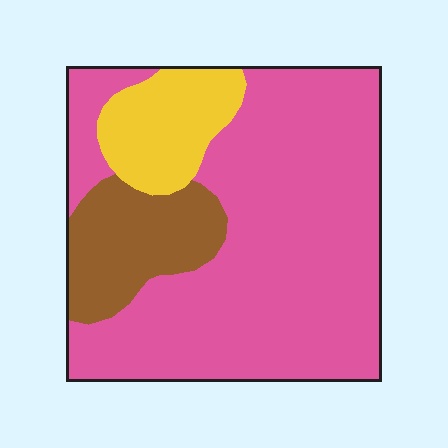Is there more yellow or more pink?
Pink.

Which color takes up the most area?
Pink, at roughly 70%.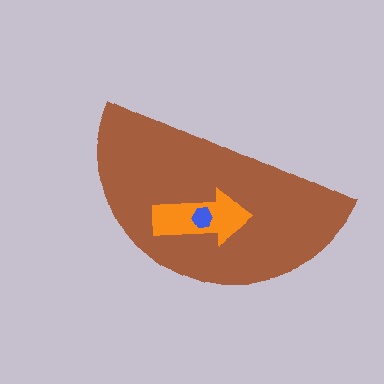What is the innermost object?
The blue hexagon.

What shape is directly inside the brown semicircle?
The orange arrow.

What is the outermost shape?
The brown semicircle.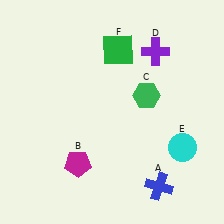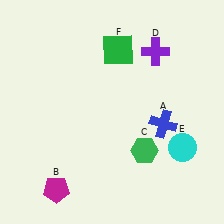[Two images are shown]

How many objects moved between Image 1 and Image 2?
3 objects moved between the two images.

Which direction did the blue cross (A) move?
The blue cross (A) moved up.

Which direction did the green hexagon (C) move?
The green hexagon (C) moved down.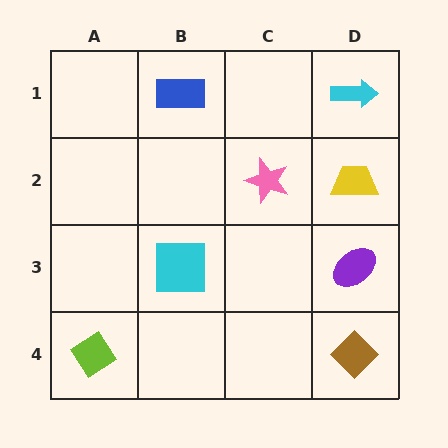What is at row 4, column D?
A brown diamond.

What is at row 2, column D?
A yellow trapezoid.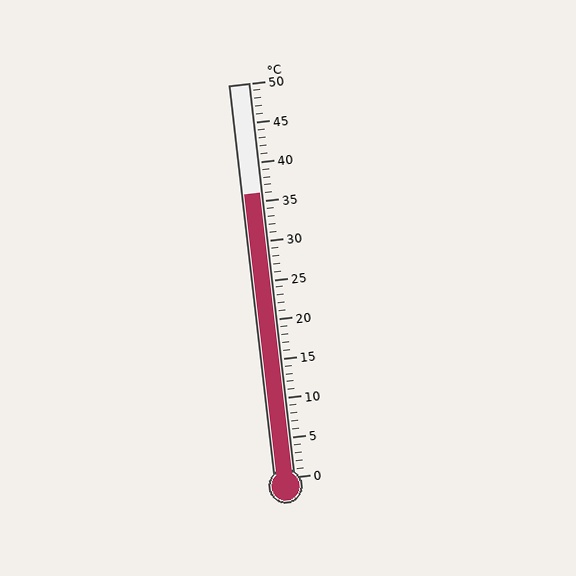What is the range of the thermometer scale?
The thermometer scale ranges from 0°C to 50°C.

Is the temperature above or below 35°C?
The temperature is above 35°C.